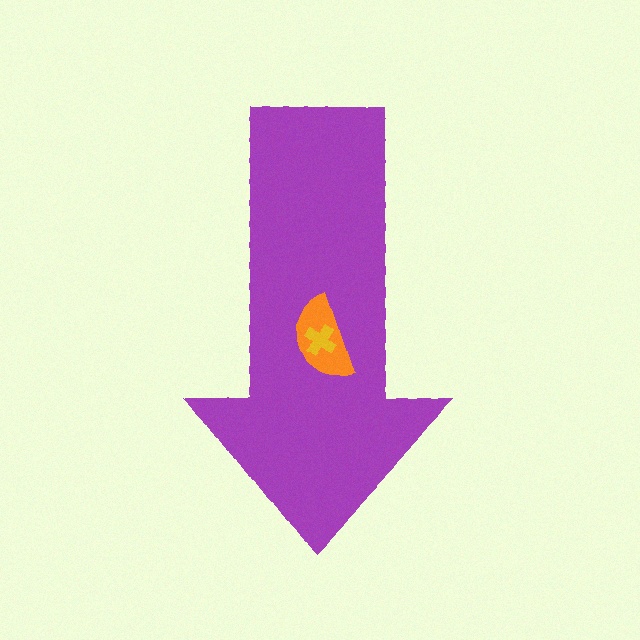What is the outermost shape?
The purple arrow.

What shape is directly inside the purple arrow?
The orange semicircle.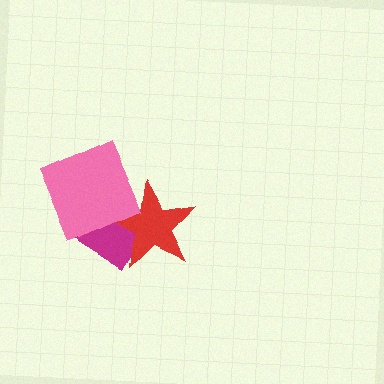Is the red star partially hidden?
Yes, it is partially covered by another shape.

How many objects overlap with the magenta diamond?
2 objects overlap with the magenta diamond.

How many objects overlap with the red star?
2 objects overlap with the red star.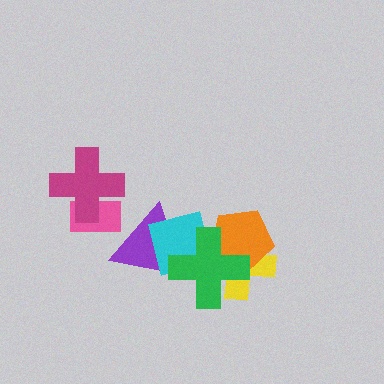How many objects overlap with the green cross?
4 objects overlap with the green cross.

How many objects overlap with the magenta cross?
1 object overlaps with the magenta cross.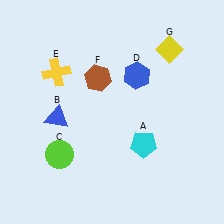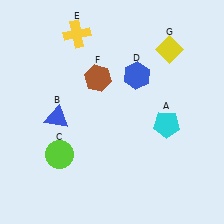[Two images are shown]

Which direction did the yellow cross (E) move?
The yellow cross (E) moved up.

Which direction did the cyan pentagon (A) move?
The cyan pentagon (A) moved right.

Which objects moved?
The objects that moved are: the cyan pentagon (A), the yellow cross (E).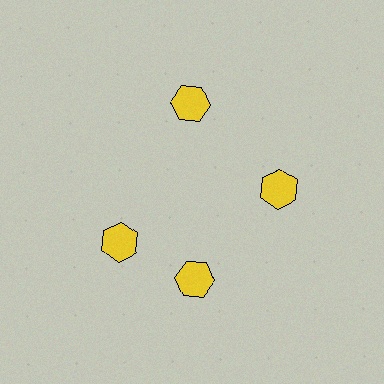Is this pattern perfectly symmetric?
No. The 4 yellow hexagons are arranged in a ring, but one element near the 9 o'clock position is rotated out of alignment along the ring, breaking the 4-fold rotational symmetry.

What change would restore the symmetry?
The symmetry would be restored by rotating it back into even spacing with its neighbors so that all 4 hexagons sit at equal angles and equal distance from the center.